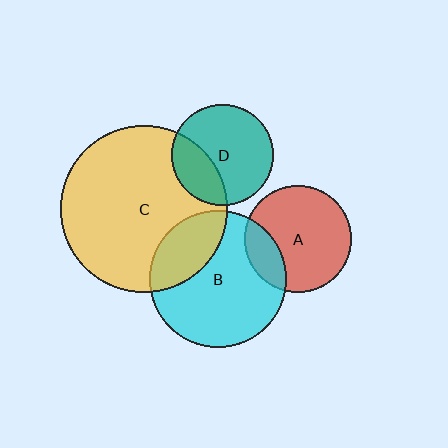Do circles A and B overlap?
Yes.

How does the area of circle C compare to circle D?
Approximately 2.7 times.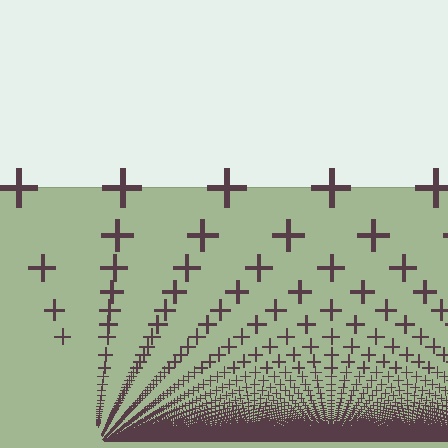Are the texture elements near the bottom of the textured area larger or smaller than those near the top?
Smaller. The gradient is inverted — elements near the bottom are smaller and denser.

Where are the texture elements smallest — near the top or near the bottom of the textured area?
Near the bottom.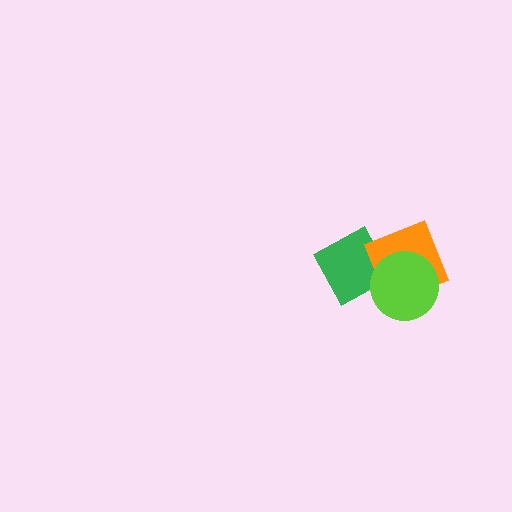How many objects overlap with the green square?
2 objects overlap with the green square.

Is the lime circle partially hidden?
No, no other shape covers it.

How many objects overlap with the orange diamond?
2 objects overlap with the orange diamond.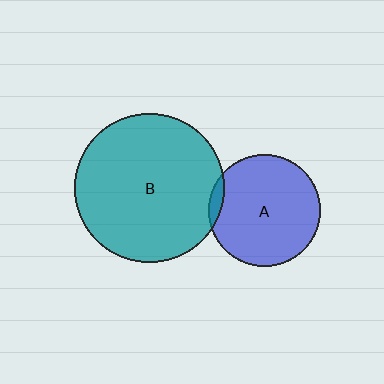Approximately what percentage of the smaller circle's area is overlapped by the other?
Approximately 5%.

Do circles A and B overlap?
Yes.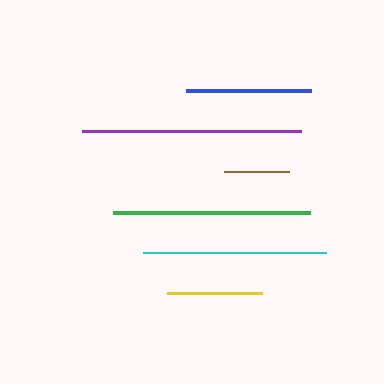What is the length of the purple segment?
The purple segment is approximately 219 pixels long.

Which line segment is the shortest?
The brown line is the shortest at approximately 65 pixels.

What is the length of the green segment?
The green segment is approximately 197 pixels long.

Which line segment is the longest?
The purple line is the longest at approximately 219 pixels.